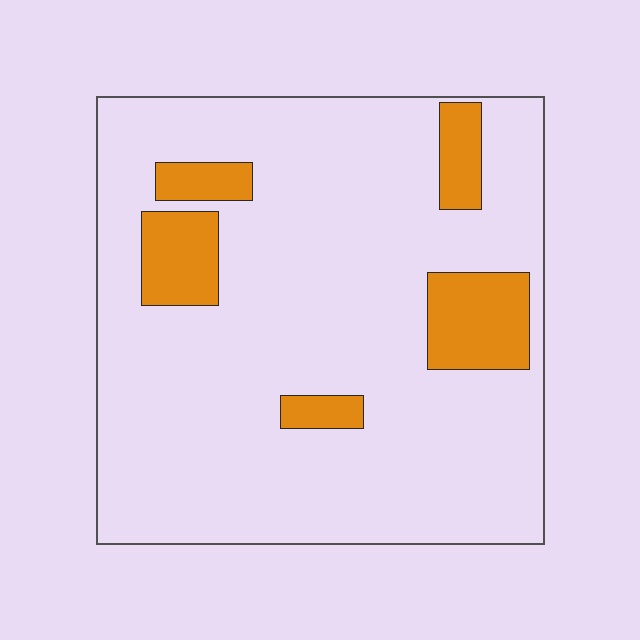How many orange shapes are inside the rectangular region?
5.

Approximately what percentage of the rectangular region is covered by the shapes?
Approximately 15%.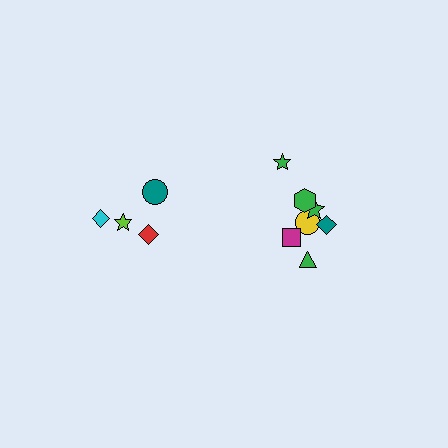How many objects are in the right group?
There are 7 objects.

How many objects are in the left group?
There are 4 objects.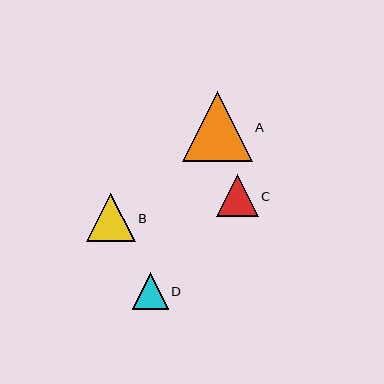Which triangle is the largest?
Triangle A is the largest with a size of approximately 69 pixels.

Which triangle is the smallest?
Triangle D is the smallest with a size of approximately 36 pixels.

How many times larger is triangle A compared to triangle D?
Triangle A is approximately 1.9 times the size of triangle D.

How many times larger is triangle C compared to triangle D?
Triangle C is approximately 1.1 times the size of triangle D.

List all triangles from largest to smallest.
From largest to smallest: A, B, C, D.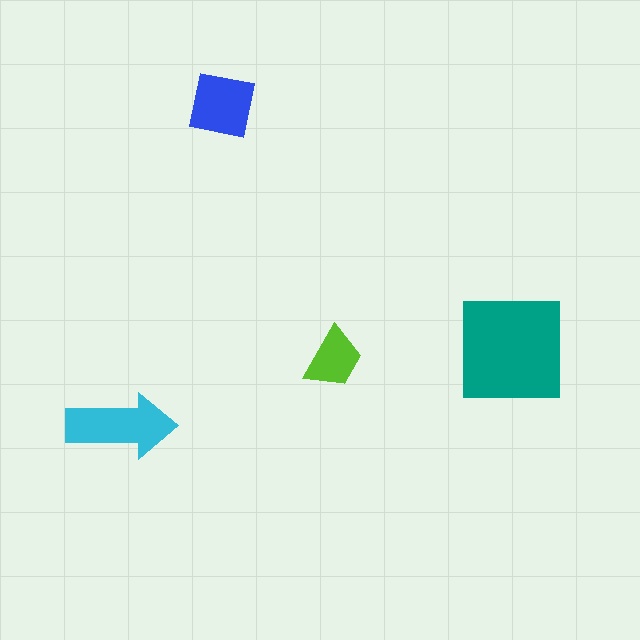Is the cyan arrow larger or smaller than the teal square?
Smaller.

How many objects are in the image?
There are 4 objects in the image.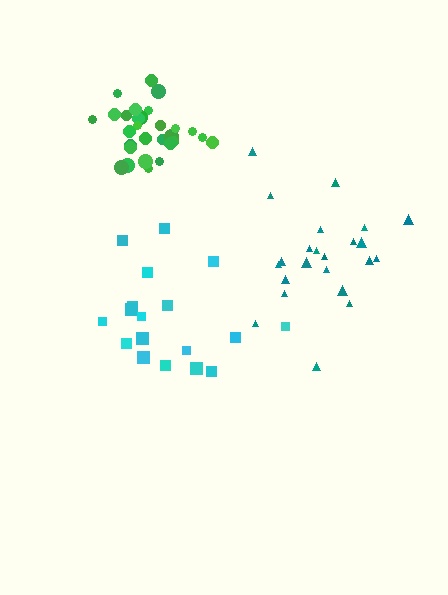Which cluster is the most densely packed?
Green.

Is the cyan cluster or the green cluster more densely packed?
Green.